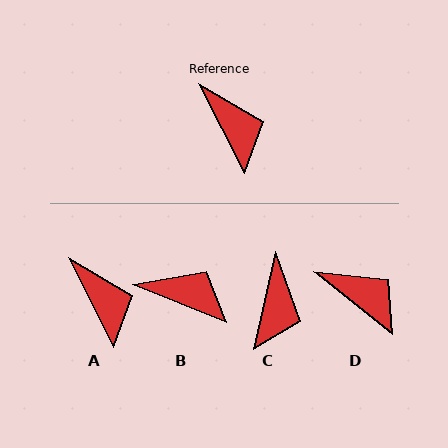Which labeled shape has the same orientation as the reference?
A.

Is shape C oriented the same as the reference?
No, it is off by about 40 degrees.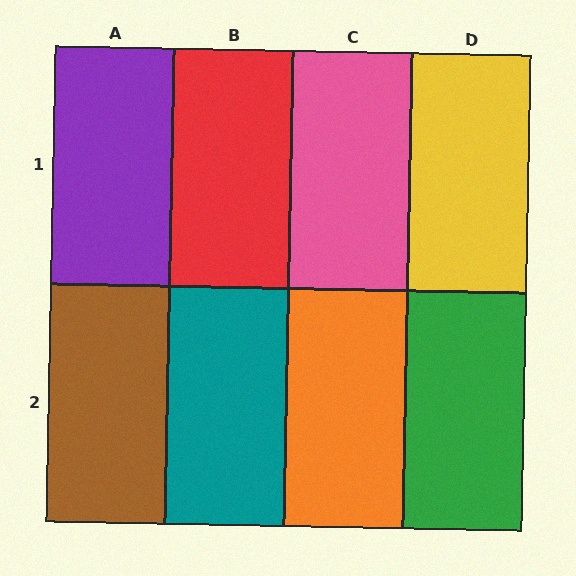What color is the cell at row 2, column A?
Brown.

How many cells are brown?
1 cell is brown.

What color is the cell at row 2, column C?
Orange.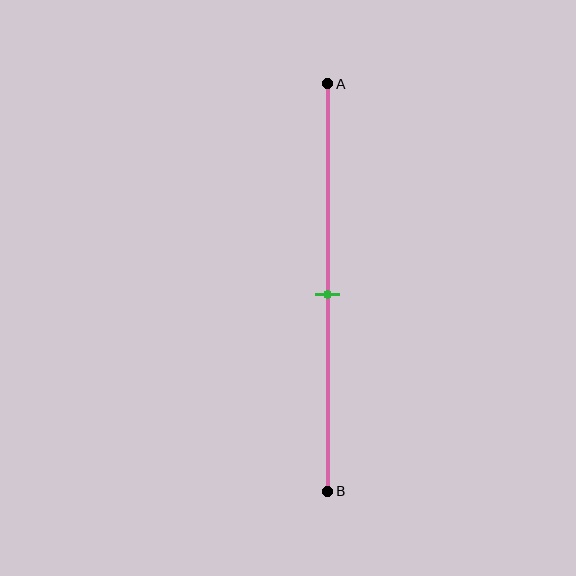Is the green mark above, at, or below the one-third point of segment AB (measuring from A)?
The green mark is below the one-third point of segment AB.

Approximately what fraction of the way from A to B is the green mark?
The green mark is approximately 50% of the way from A to B.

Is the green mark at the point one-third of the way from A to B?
No, the mark is at about 50% from A, not at the 33% one-third point.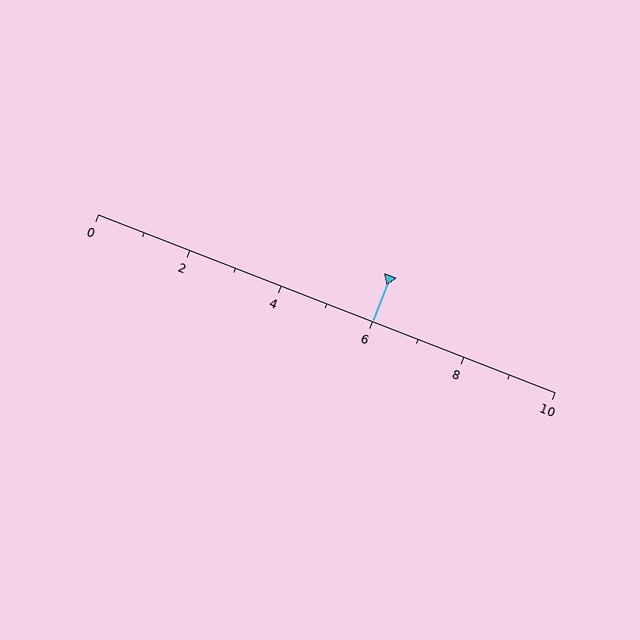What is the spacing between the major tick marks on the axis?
The major ticks are spaced 2 apart.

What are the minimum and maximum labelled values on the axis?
The axis runs from 0 to 10.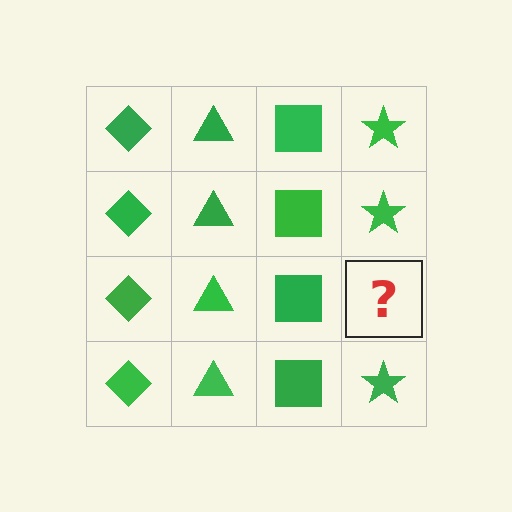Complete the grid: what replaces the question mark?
The question mark should be replaced with a green star.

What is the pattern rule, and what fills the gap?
The rule is that each column has a consistent shape. The gap should be filled with a green star.